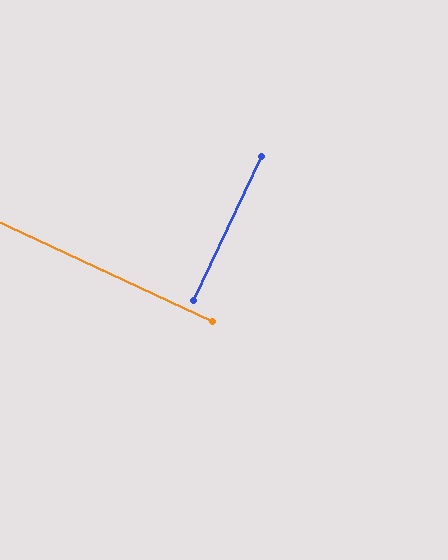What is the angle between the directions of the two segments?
Approximately 89 degrees.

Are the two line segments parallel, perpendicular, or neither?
Perpendicular — they meet at approximately 89°.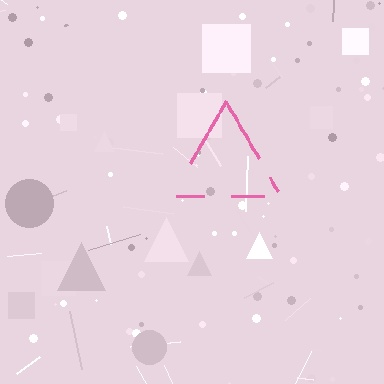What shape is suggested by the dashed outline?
The dashed outline suggests a triangle.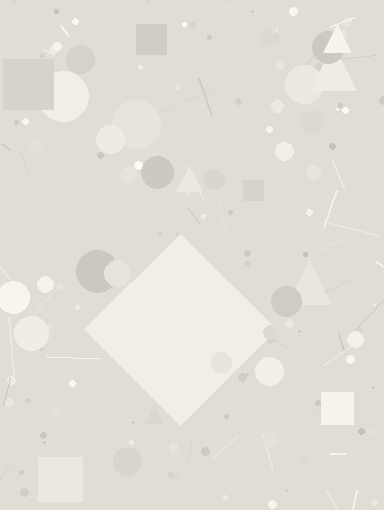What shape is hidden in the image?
A diamond is hidden in the image.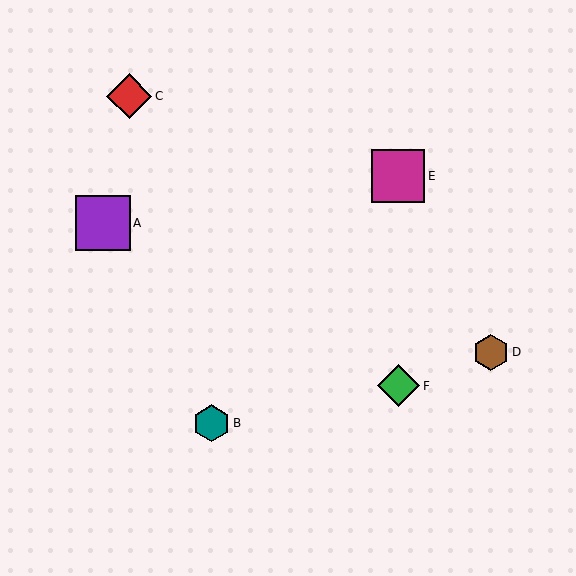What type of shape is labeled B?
Shape B is a teal hexagon.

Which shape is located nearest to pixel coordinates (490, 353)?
The brown hexagon (labeled D) at (491, 352) is nearest to that location.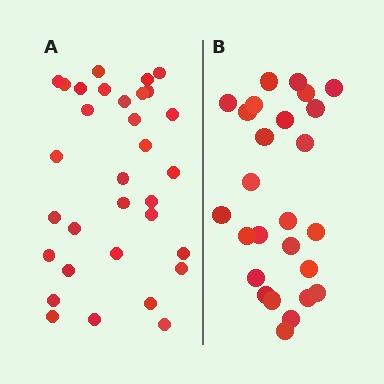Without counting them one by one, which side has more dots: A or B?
Region A (the left region) has more dots.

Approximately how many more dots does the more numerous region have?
Region A has about 6 more dots than region B.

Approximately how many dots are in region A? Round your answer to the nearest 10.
About 30 dots. (The exact count is 32, which rounds to 30.)